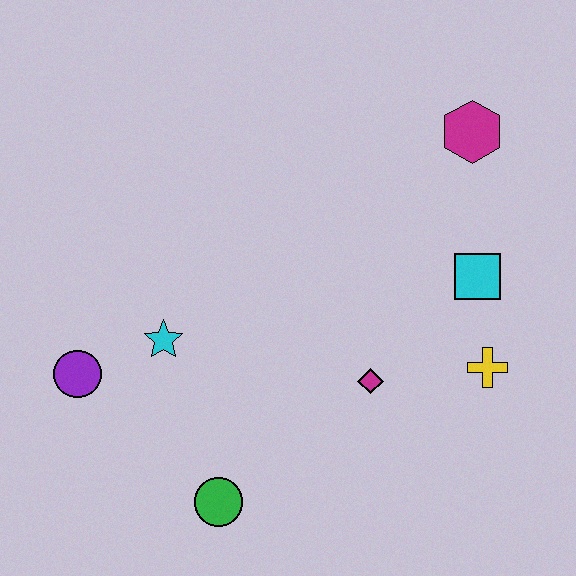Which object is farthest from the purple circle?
The magenta hexagon is farthest from the purple circle.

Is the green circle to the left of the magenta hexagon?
Yes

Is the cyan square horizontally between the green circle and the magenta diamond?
No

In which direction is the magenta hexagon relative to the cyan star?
The magenta hexagon is to the right of the cyan star.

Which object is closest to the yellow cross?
The cyan square is closest to the yellow cross.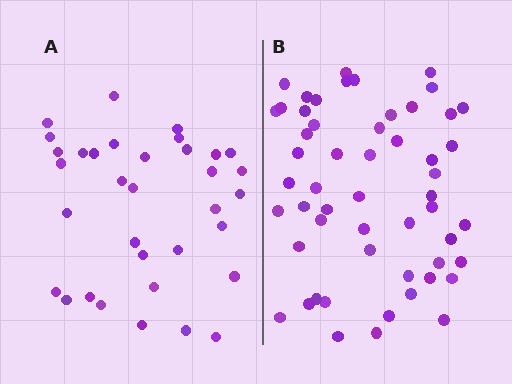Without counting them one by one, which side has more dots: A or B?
Region B (the right region) has more dots.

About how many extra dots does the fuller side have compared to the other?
Region B has approximately 20 more dots than region A.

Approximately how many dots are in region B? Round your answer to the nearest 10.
About 50 dots. (The exact count is 54, which rounds to 50.)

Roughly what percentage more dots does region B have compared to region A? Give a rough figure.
About 60% more.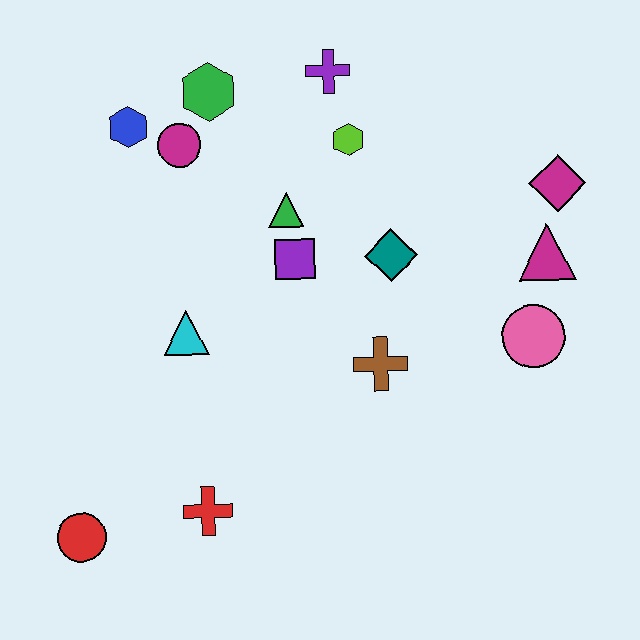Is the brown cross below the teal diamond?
Yes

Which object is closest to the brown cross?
The teal diamond is closest to the brown cross.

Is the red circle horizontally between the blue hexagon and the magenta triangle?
No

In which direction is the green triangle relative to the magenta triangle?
The green triangle is to the left of the magenta triangle.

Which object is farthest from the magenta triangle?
The red circle is farthest from the magenta triangle.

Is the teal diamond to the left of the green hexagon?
No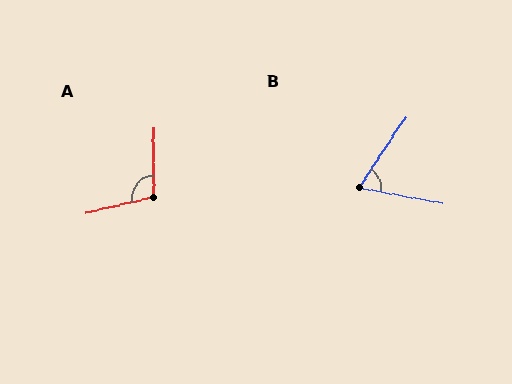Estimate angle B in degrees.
Approximately 67 degrees.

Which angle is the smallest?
B, at approximately 67 degrees.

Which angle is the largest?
A, at approximately 103 degrees.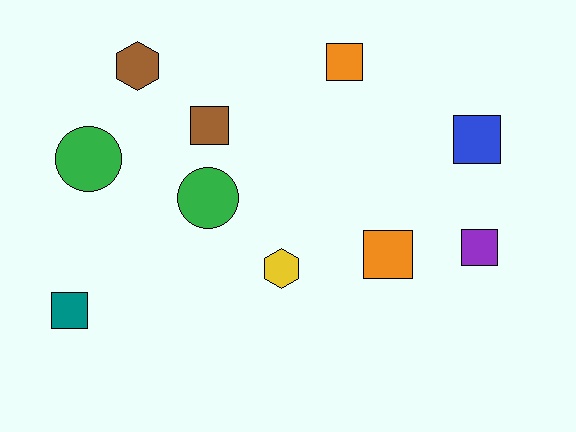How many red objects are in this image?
There are no red objects.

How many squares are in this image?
There are 6 squares.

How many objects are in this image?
There are 10 objects.